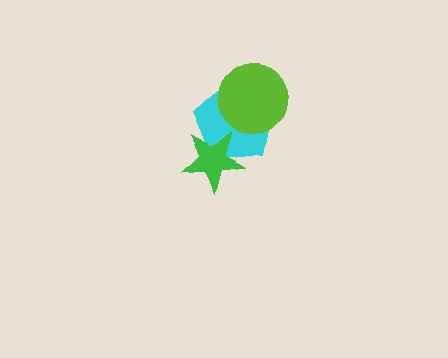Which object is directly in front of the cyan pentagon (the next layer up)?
The green star is directly in front of the cyan pentagon.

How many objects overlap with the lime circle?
1 object overlaps with the lime circle.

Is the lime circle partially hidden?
No, no other shape covers it.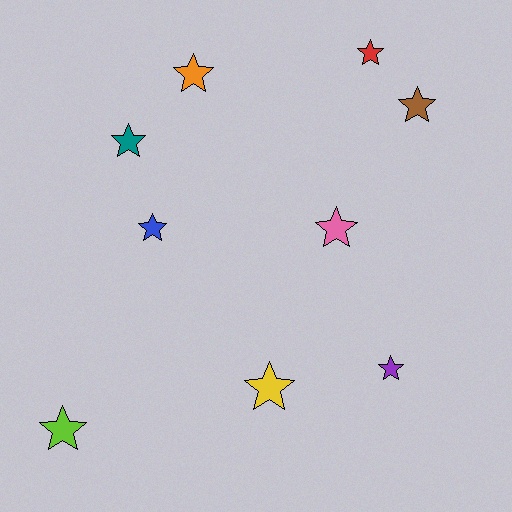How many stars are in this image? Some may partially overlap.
There are 9 stars.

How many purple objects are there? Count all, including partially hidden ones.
There is 1 purple object.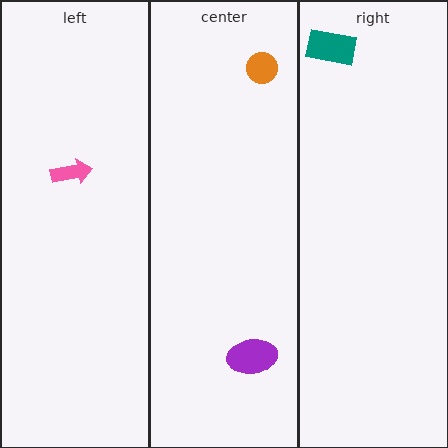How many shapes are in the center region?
2.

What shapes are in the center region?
The orange circle, the purple ellipse.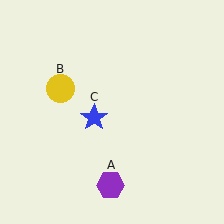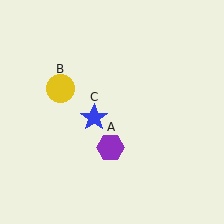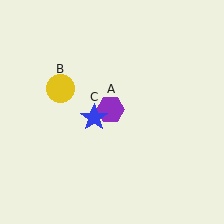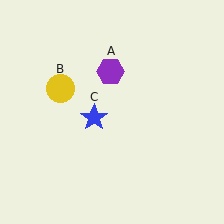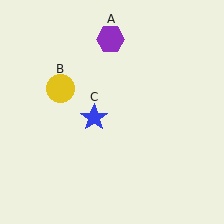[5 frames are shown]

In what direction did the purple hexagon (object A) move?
The purple hexagon (object A) moved up.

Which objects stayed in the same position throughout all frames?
Yellow circle (object B) and blue star (object C) remained stationary.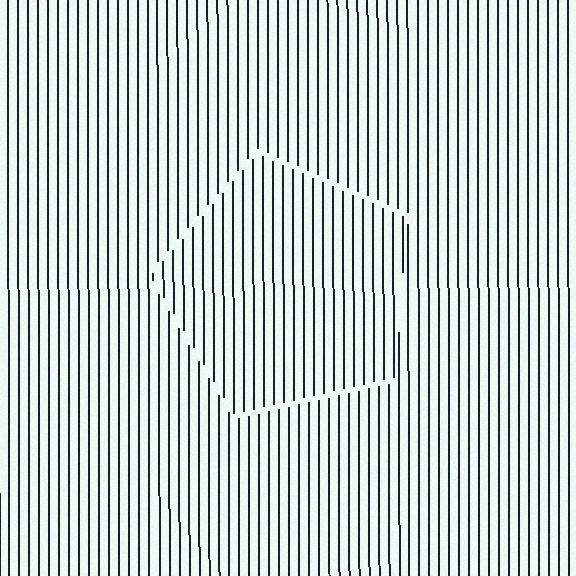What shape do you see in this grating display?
An illusory pentagon. The interior of the shape contains the same grating, shifted by half a period — the contour is defined by the phase discontinuity where line-ends from the inner and outer gratings abut.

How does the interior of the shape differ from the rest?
The interior of the shape contains the same grating, shifted by half a period — the contour is defined by the phase discontinuity where line-ends from the inner and outer gratings abut.